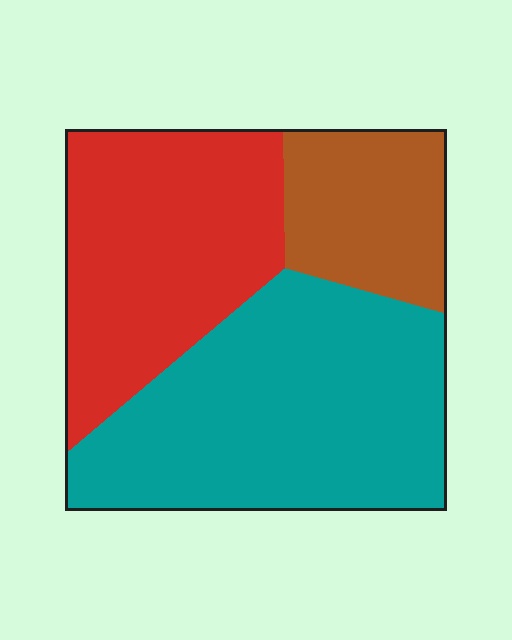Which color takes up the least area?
Brown, at roughly 20%.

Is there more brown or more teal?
Teal.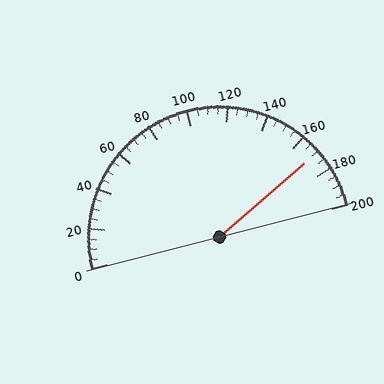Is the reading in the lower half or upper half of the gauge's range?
The reading is in the upper half of the range (0 to 200).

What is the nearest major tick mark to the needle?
The nearest major tick mark is 160.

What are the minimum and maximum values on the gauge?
The gauge ranges from 0 to 200.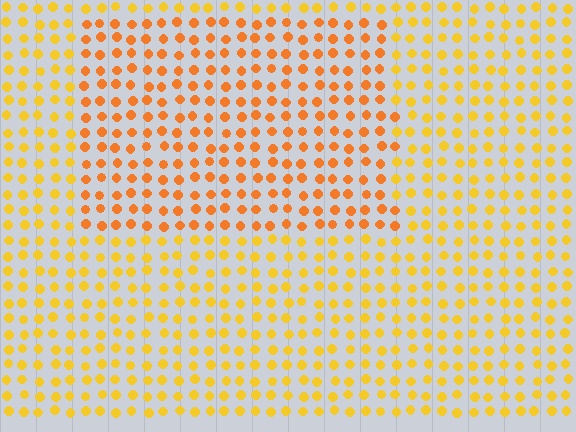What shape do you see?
I see a rectangle.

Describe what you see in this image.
The image is filled with small yellow elements in a uniform arrangement. A rectangle-shaped region is visible where the elements are tinted to a slightly different hue, forming a subtle color boundary.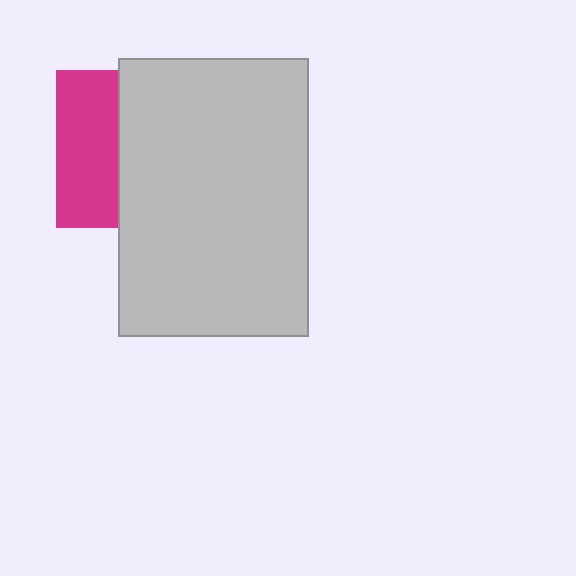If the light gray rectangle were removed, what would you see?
You would see the complete magenta square.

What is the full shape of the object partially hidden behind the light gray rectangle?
The partially hidden object is a magenta square.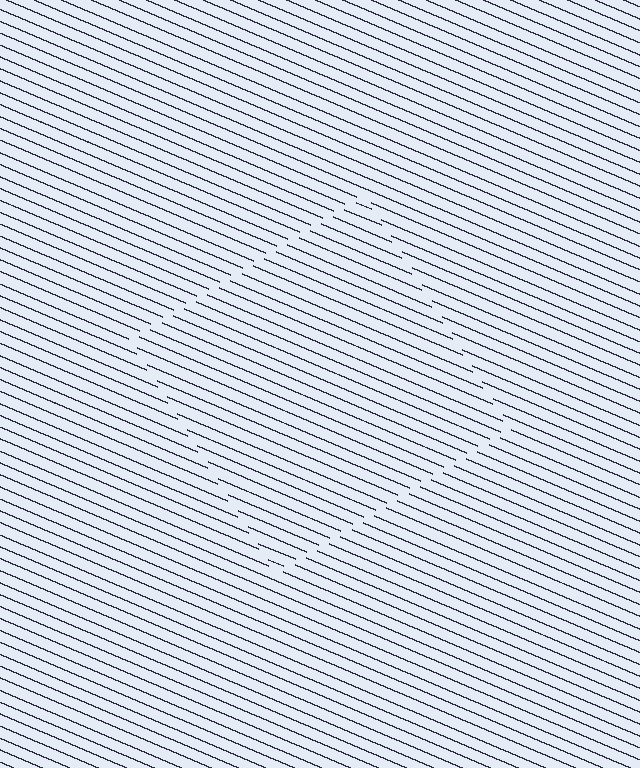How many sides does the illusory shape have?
4 sides — the line-ends trace a square.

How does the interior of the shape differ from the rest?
The interior of the shape contains the same grating, shifted by half a period — the contour is defined by the phase discontinuity where line-ends from the inner and outer gratings abut.